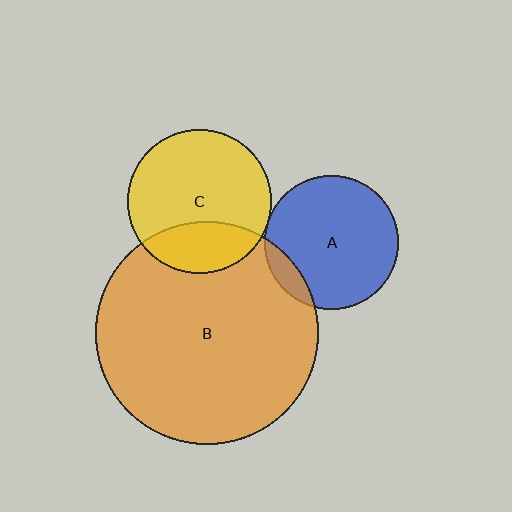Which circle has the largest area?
Circle B (orange).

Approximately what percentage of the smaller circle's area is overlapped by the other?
Approximately 5%.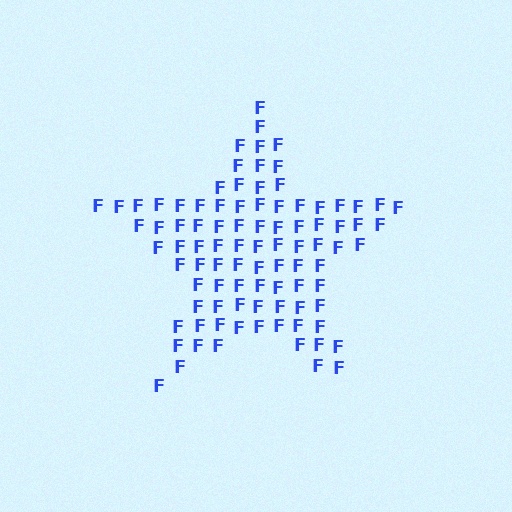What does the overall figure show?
The overall figure shows a star.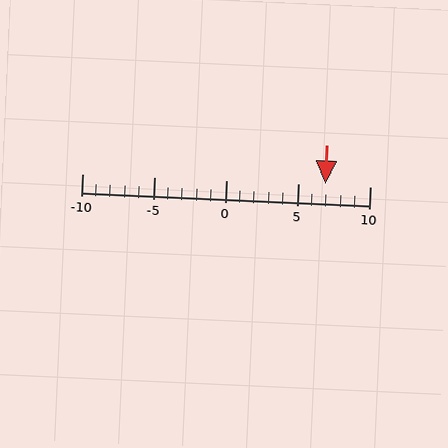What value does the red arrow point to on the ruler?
The red arrow points to approximately 7.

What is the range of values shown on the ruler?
The ruler shows values from -10 to 10.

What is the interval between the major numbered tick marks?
The major tick marks are spaced 5 units apart.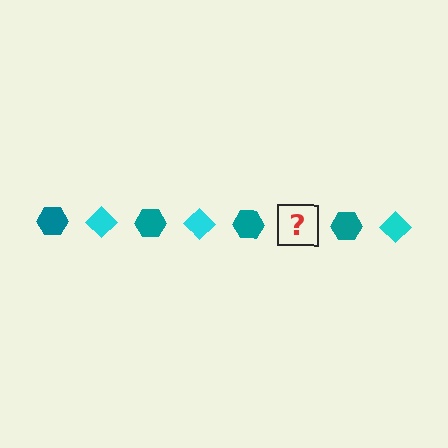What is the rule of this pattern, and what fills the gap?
The rule is that the pattern alternates between teal hexagon and cyan diamond. The gap should be filled with a cyan diamond.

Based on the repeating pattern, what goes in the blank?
The blank should be a cyan diamond.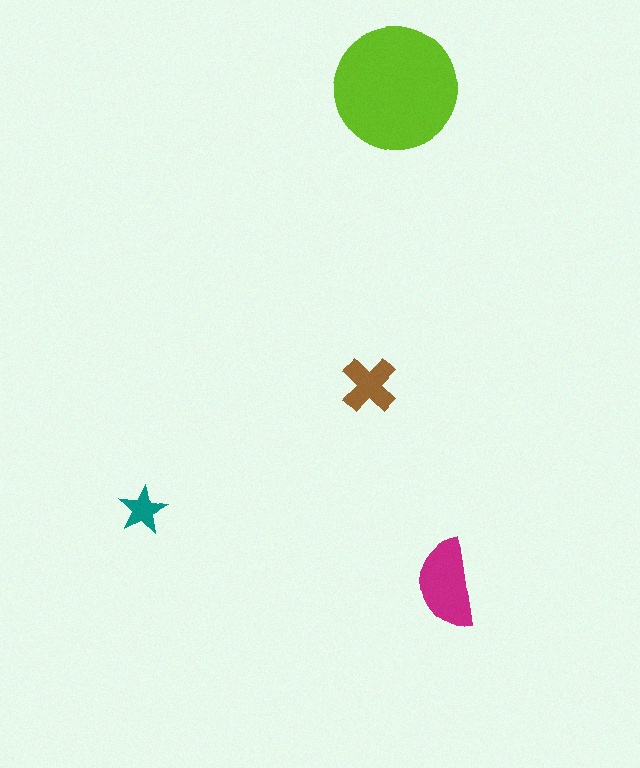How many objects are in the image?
There are 4 objects in the image.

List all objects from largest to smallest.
The lime circle, the magenta semicircle, the brown cross, the teal star.